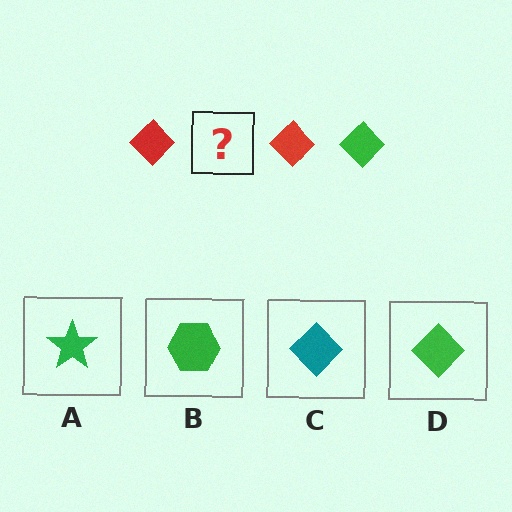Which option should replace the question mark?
Option D.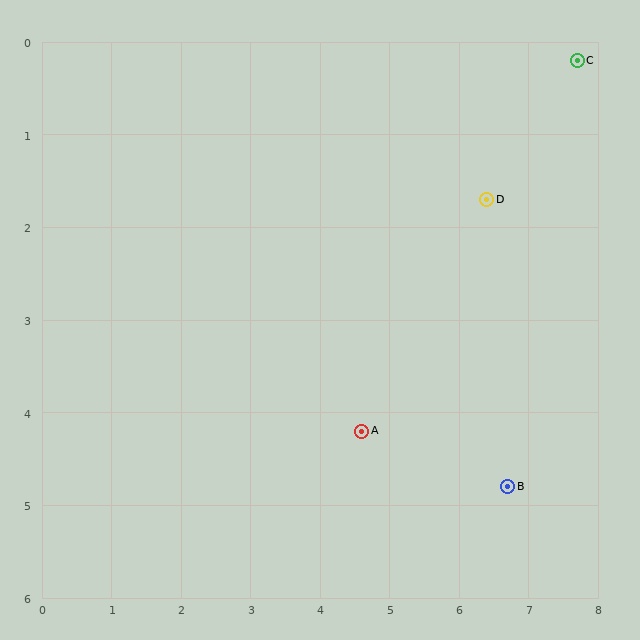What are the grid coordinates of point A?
Point A is at approximately (4.6, 4.2).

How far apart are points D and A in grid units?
Points D and A are about 3.1 grid units apart.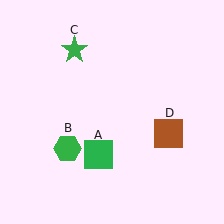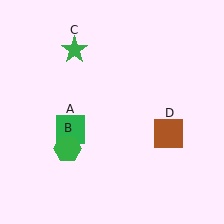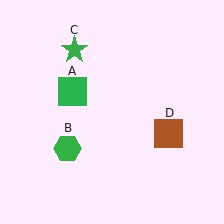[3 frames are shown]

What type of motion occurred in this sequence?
The green square (object A) rotated clockwise around the center of the scene.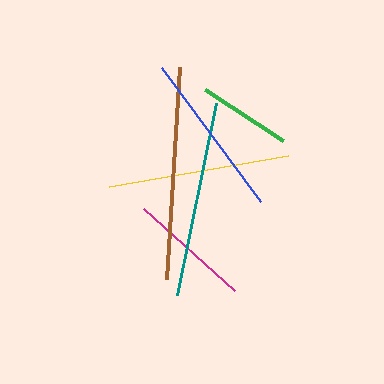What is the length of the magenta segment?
The magenta segment is approximately 122 pixels long.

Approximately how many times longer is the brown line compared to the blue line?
The brown line is approximately 1.3 times the length of the blue line.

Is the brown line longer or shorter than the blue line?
The brown line is longer than the blue line.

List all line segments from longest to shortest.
From longest to shortest: brown, teal, yellow, blue, magenta, green.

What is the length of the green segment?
The green segment is approximately 93 pixels long.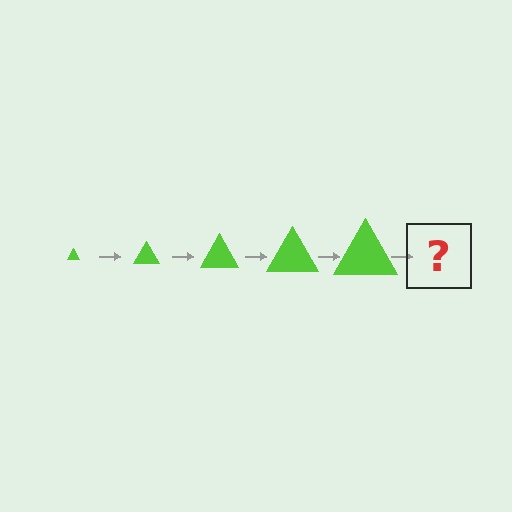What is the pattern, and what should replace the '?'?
The pattern is that the triangle gets progressively larger each step. The '?' should be a lime triangle, larger than the previous one.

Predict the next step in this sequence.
The next step is a lime triangle, larger than the previous one.